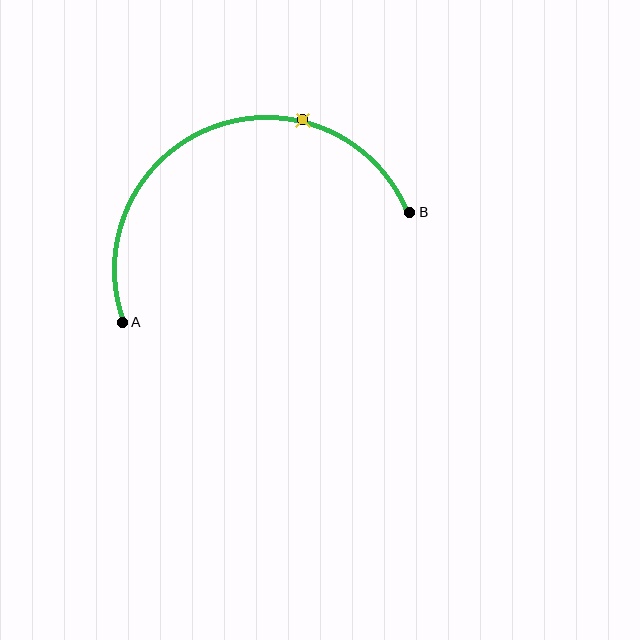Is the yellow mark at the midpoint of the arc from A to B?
No. The yellow mark lies on the arc but is closer to endpoint B. The arc midpoint would be at the point on the curve equidistant along the arc from both A and B.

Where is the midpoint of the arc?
The arc midpoint is the point on the curve farthest from the straight line joining A and B. It sits above that line.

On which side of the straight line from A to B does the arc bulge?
The arc bulges above the straight line connecting A and B.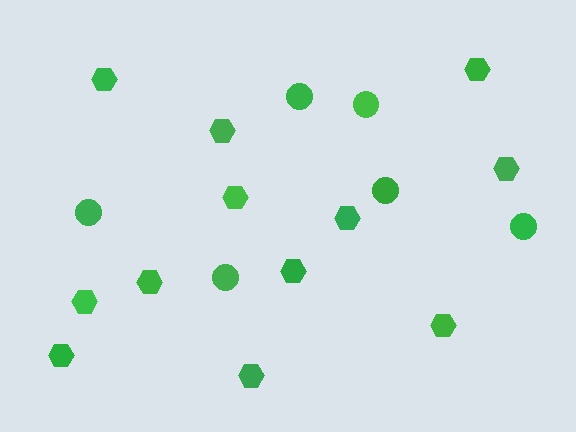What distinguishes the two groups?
There are 2 groups: one group of circles (6) and one group of hexagons (12).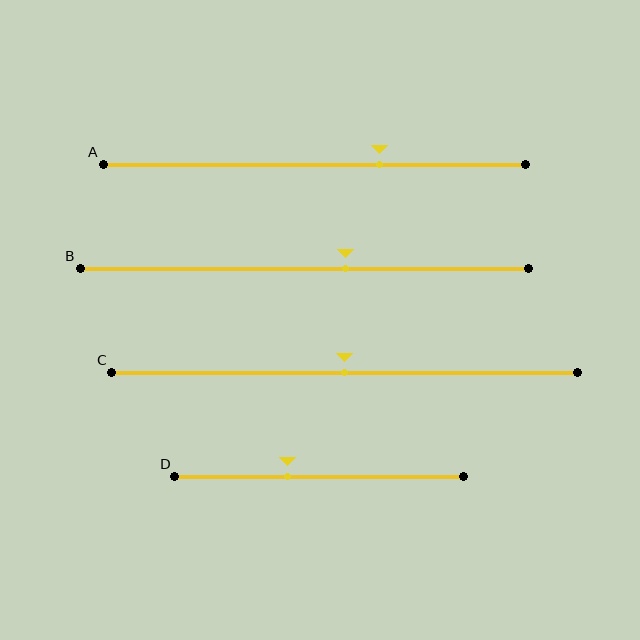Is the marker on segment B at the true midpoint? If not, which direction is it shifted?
No, the marker on segment B is shifted to the right by about 9% of the segment length.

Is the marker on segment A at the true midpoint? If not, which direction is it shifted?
No, the marker on segment A is shifted to the right by about 16% of the segment length.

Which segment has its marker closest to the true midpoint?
Segment C has its marker closest to the true midpoint.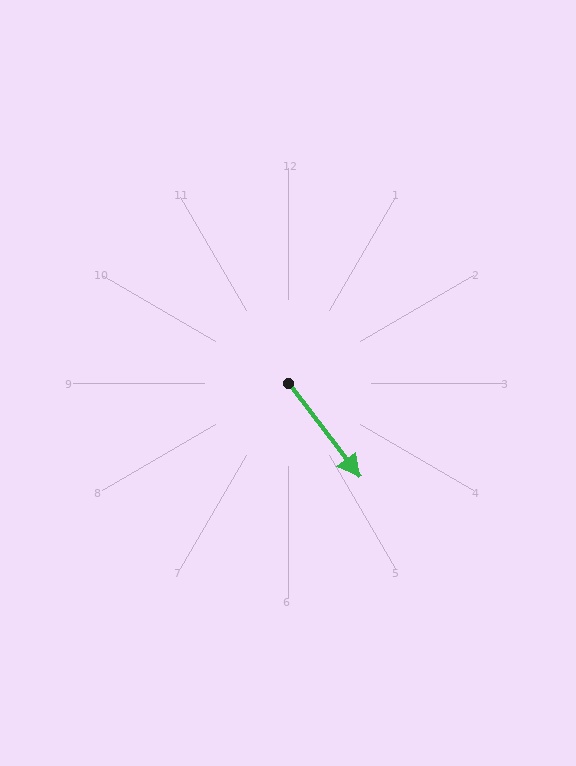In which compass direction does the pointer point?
Southeast.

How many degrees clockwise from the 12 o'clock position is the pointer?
Approximately 143 degrees.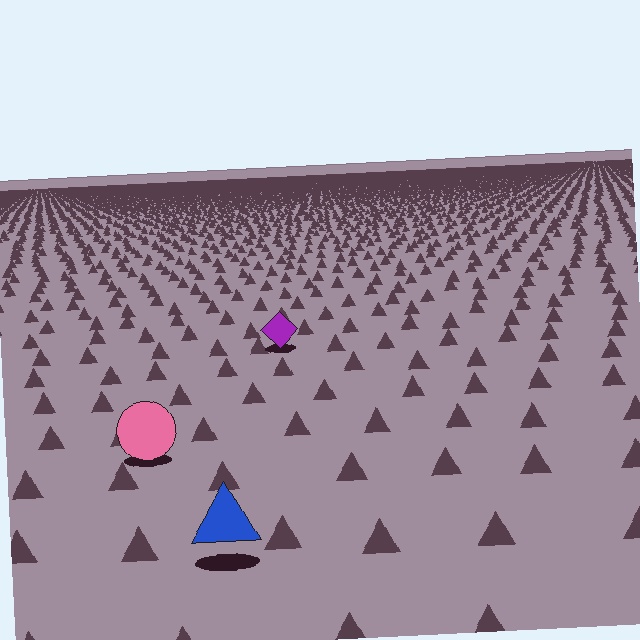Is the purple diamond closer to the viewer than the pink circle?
No. The pink circle is closer — you can tell from the texture gradient: the ground texture is coarser near it.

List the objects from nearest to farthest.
From nearest to farthest: the blue triangle, the pink circle, the purple diamond.